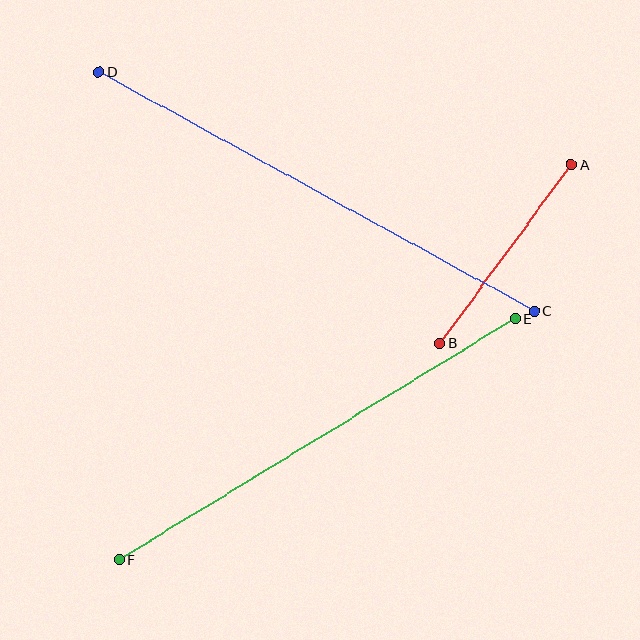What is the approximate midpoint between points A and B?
The midpoint is at approximately (506, 254) pixels.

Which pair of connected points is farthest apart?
Points C and D are farthest apart.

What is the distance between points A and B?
The distance is approximately 222 pixels.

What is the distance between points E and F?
The distance is approximately 464 pixels.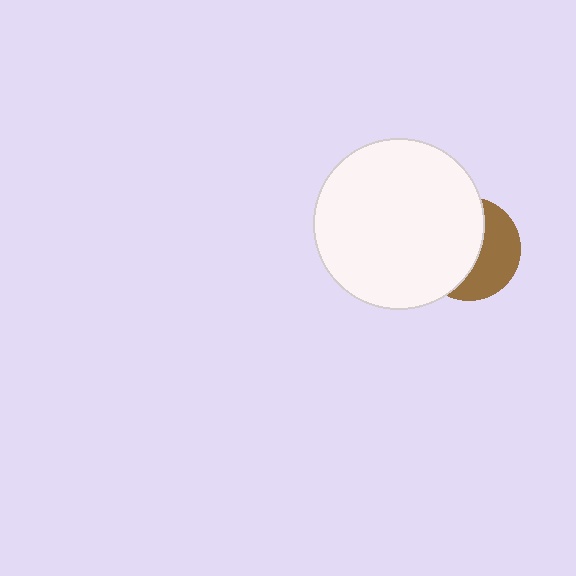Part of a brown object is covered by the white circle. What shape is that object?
It is a circle.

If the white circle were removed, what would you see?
You would see the complete brown circle.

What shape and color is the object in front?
The object in front is a white circle.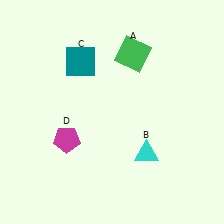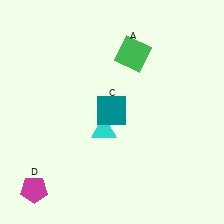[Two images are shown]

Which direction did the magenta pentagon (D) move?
The magenta pentagon (D) moved down.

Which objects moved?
The objects that moved are: the cyan triangle (B), the teal square (C), the magenta pentagon (D).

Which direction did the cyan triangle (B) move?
The cyan triangle (B) moved left.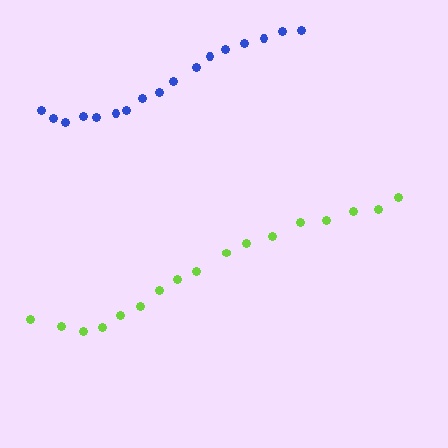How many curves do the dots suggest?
There are 2 distinct paths.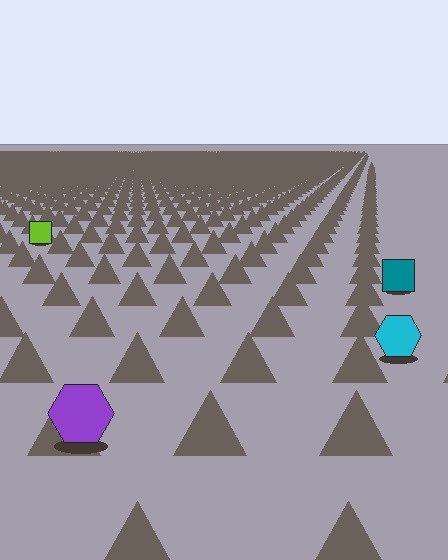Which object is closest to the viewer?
The purple hexagon is closest. The texture marks near it are larger and more spread out.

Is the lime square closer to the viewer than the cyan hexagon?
No. The cyan hexagon is closer — you can tell from the texture gradient: the ground texture is coarser near it.